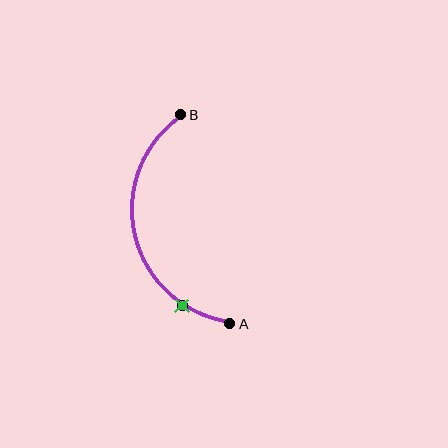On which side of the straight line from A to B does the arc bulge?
The arc bulges to the left of the straight line connecting A and B.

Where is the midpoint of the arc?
The arc midpoint is the point on the curve farthest from the straight line joining A and B. It sits to the left of that line.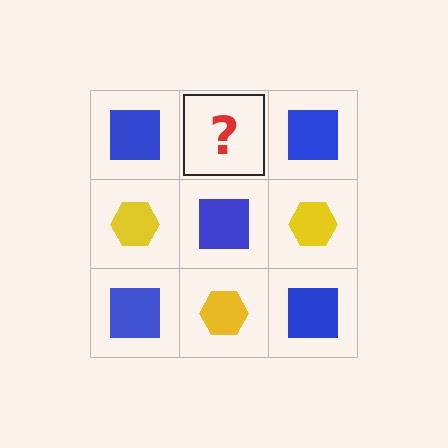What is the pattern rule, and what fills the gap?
The rule is that it alternates blue square and yellow hexagon in a checkerboard pattern. The gap should be filled with a yellow hexagon.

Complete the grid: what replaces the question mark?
The question mark should be replaced with a yellow hexagon.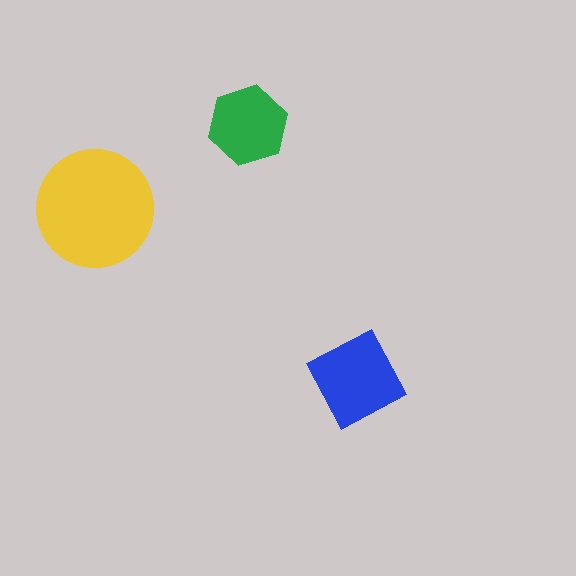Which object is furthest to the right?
The blue diamond is rightmost.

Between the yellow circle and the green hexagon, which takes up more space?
The yellow circle.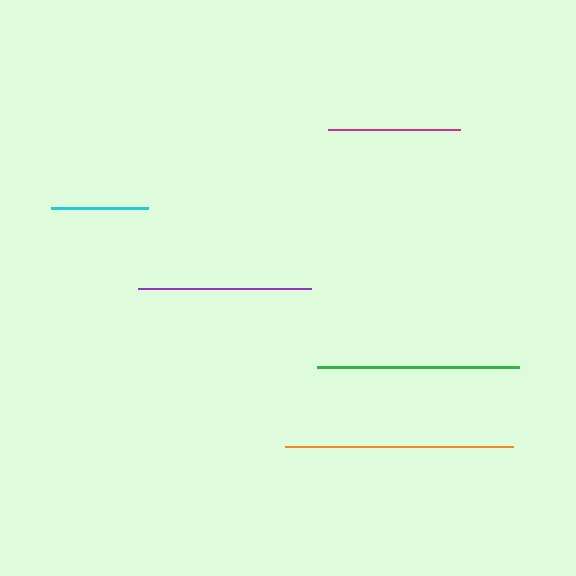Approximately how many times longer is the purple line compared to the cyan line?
The purple line is approximately 1.8 times the length of the cyan line.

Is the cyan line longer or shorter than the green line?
The green line is longer than the cyan line.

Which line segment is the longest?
The orange line is the longest at approximately 228 pixels.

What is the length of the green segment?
The green segment is approximately 202 pixels long.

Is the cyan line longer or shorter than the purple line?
The purple line is longer than the cyan line.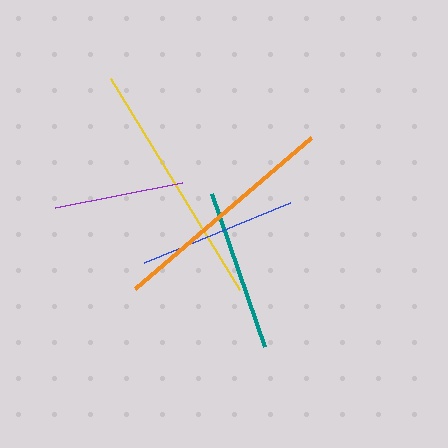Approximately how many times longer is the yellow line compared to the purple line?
The yellow line is approximately 1.9 times the length of the purple line.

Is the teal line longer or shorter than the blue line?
The teal line is longer than the blue line.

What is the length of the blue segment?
The blue segment is approximately 158 pixels long.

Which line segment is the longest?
The yellow line is the longest at approximately 247 pixels.